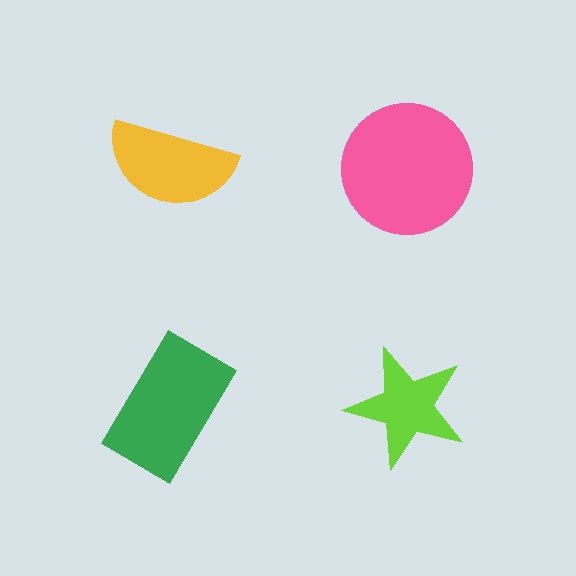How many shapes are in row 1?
2 shapes.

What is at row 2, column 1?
A green rectangle.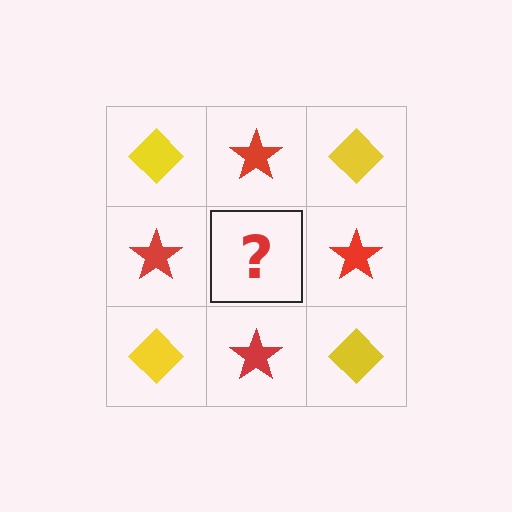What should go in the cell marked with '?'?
The missing cell should contain a yellow diamond.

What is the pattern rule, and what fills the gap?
The rule is that it alternates yellow diamond and red star in a checkerboard pattern. The gap should be filled with a yellow diamond.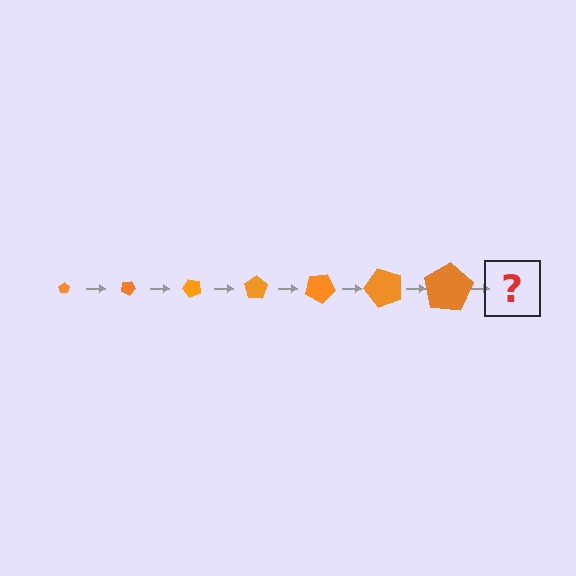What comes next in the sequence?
The next element should be a pentagon, larger than the previous one and rotated 175 degrees from the start.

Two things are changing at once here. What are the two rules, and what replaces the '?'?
The two rules are that the pentagon grows larger each step and it rotates 25 degrees each step. The '?' should be a pentagon, larger than the previous one and rotated 175 degrees from the start.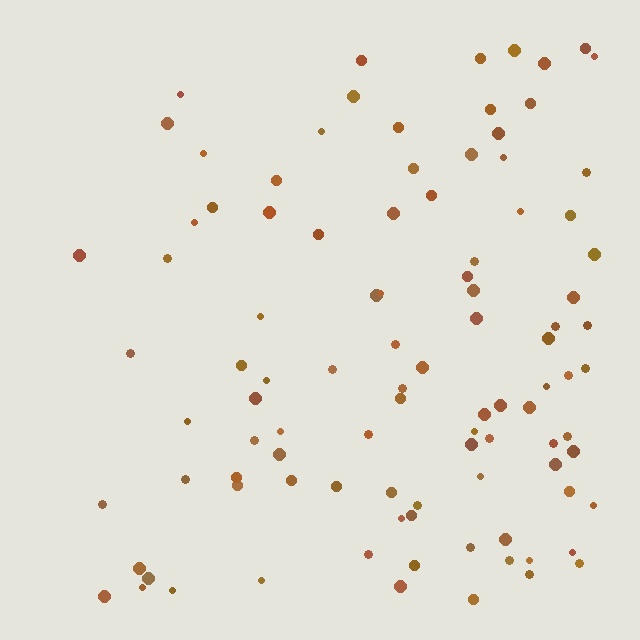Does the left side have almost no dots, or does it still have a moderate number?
Still a moderate number, just noticeably fewer than the right.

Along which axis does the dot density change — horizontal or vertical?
Horizontal.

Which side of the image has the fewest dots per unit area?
The left.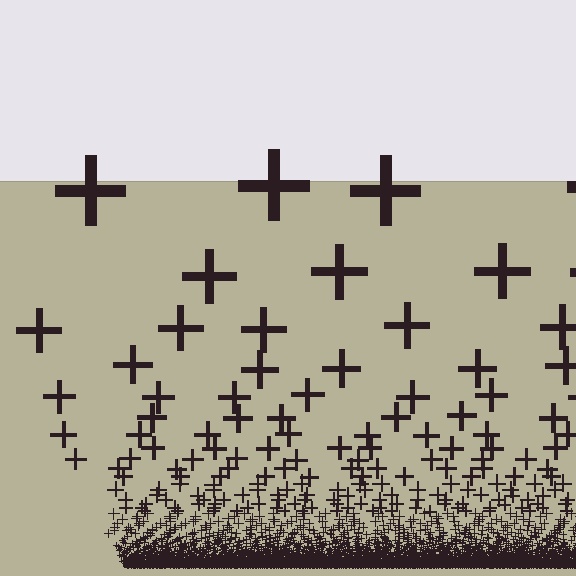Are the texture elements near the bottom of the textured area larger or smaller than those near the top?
Smaller. The gradient is inverted — elements near the bottom are smaller and denser.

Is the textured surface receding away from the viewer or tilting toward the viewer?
The surface appears to tilt toward the viewer. Texture elements get larger and sparser toward the top.